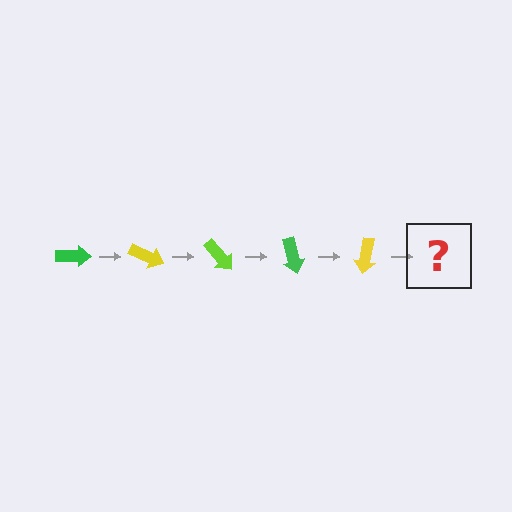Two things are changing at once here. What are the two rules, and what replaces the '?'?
The two rules are that it rotates 25 degrees each step and the color cycles through green, yellow, and lime. The '?' should be a lime arrow, rotated 125 degrees from the start.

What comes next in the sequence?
The next element should be a lime arrow, rotated 125 degrees from the start.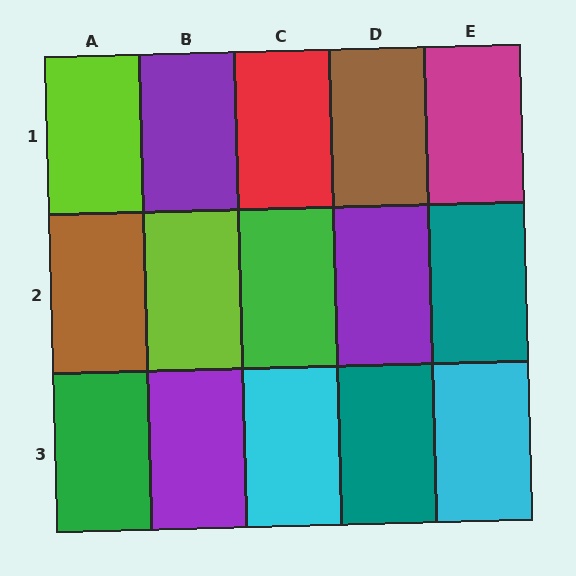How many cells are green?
2 cells are green.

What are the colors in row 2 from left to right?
Brown, lime, green, purple, teal.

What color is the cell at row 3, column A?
Green.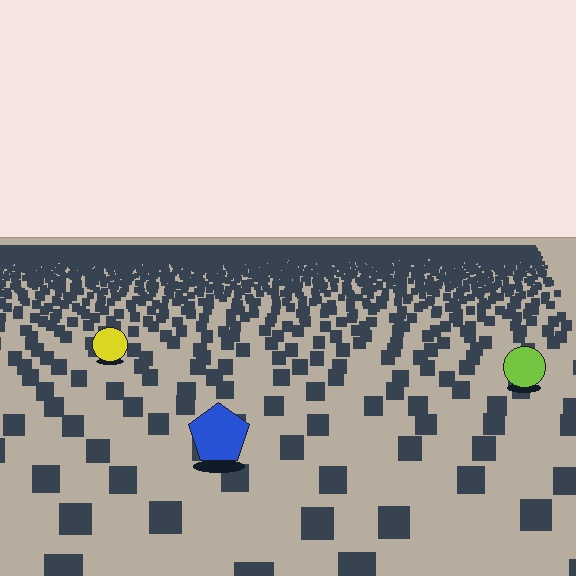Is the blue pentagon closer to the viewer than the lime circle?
Yes. The blue pentagon is closer — you can tell from the texture gradient: the ground texture is coarser near it.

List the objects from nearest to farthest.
From nearest to farthest: the blue pentagon, the lime circle, the yellow circle.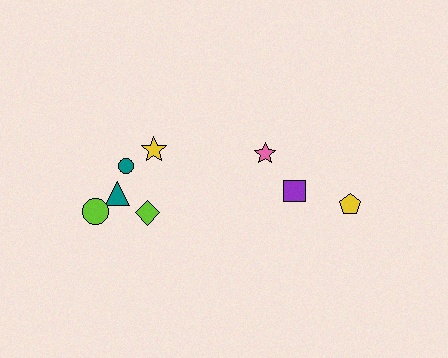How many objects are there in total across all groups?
There are 8 objects.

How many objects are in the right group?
There are 3 objects.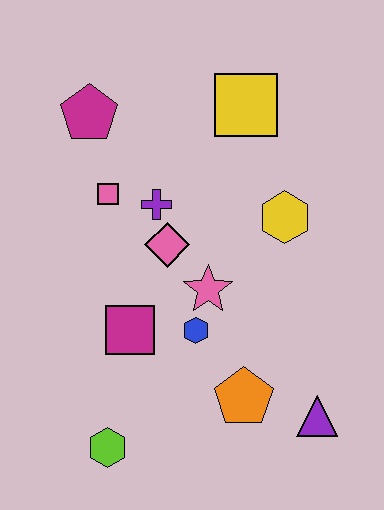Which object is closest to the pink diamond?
The purple cross is closest to the pink diamond.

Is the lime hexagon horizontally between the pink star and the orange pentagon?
No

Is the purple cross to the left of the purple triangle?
Yes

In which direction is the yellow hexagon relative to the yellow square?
The yellow hexagon is below the yellow square.